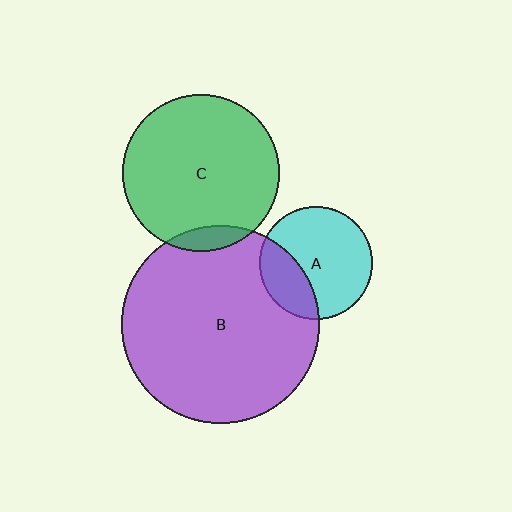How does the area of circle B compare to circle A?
Approximately 3.1 times.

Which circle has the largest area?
Circle B (purple).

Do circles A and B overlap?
Yes.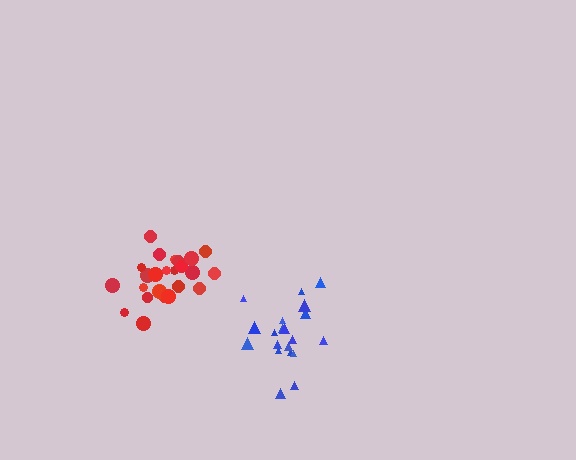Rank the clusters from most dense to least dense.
red, blue.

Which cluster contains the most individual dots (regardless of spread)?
Red (25).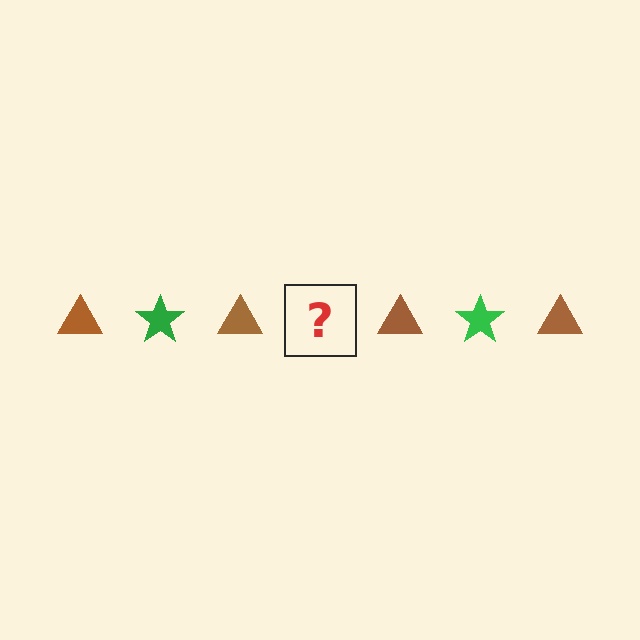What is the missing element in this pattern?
The missing element is a green star.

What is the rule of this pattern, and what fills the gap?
The rule is that the pattern alternates between brown triangle and green star. The gap should be filled with a green star.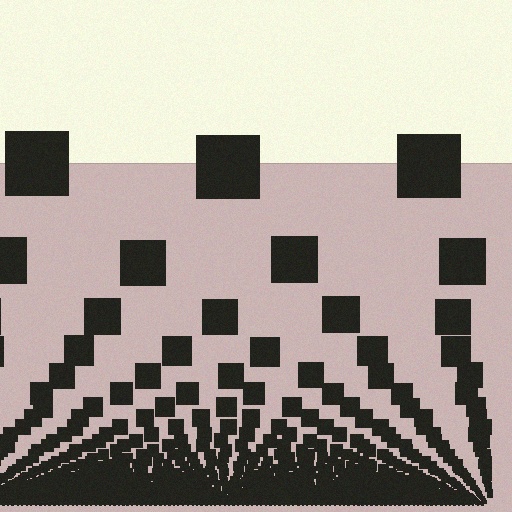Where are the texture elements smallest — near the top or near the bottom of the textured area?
Near the bottom.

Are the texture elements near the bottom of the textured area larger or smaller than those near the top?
Smaller. The gradient is inverted — elements near the bottom are smaller and denser.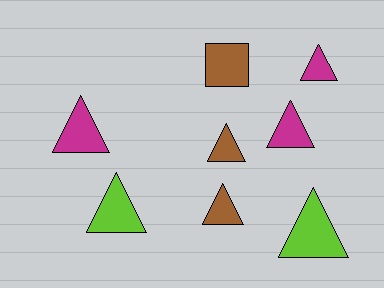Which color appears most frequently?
Brown, with 3 objects.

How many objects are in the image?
There are 8 objects.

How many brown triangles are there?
There are 2 brown triangles.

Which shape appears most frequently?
Triangle, with 7 objects.